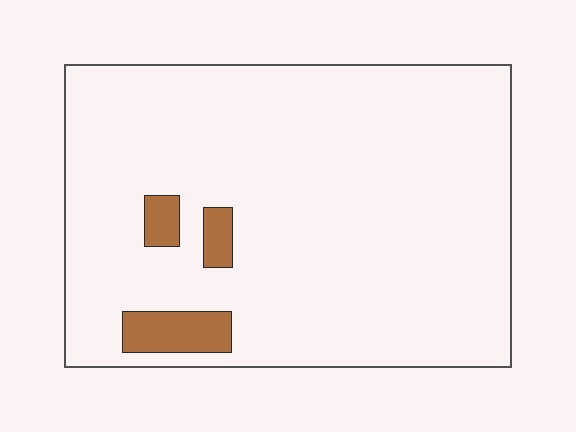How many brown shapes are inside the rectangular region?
3.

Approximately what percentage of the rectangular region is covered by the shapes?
Approximately 5%.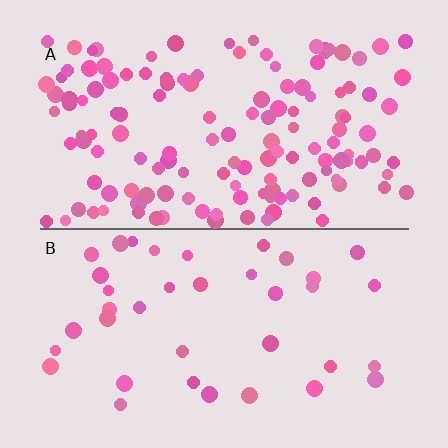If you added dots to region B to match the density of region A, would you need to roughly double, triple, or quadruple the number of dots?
Approximately quadruple.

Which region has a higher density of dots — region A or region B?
A (the top).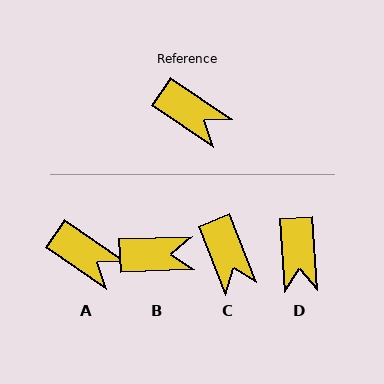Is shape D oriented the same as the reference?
No, it is off by about 52 degrees.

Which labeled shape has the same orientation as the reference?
A.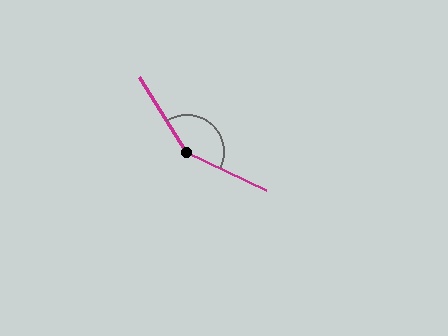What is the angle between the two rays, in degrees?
Approximately 148 degrees.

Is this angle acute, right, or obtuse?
It is obtuse.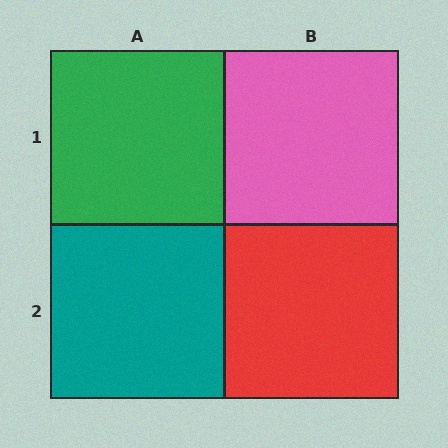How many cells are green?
1 cell is green.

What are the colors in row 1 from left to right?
Green, pink.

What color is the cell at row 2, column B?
Red.